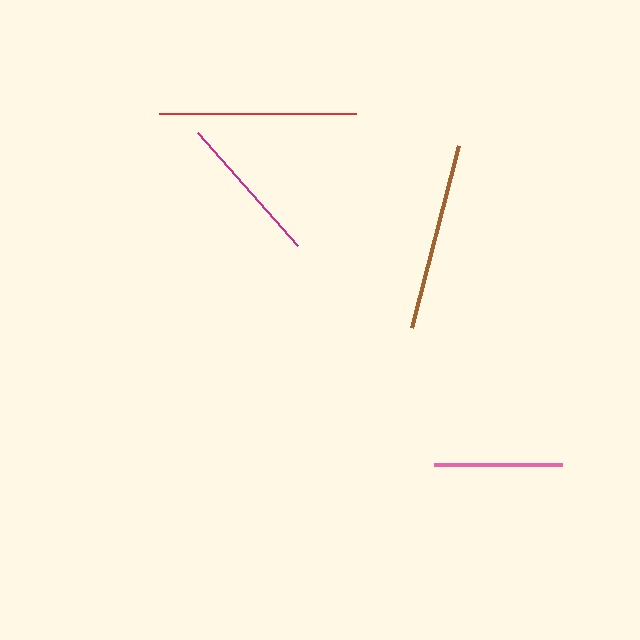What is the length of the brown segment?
The brown segment is approximately 189 pixels long.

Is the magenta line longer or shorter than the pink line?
The magenta line is longer than the pink line.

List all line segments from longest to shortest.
From longest to shortest: red, brown, magenta, pink.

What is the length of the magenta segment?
The magenta segment is approximately 151 pixels long.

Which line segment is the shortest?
The pink line is the shortest at approximately 127 pixels.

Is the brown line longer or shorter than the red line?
The red line is longer than the brown line.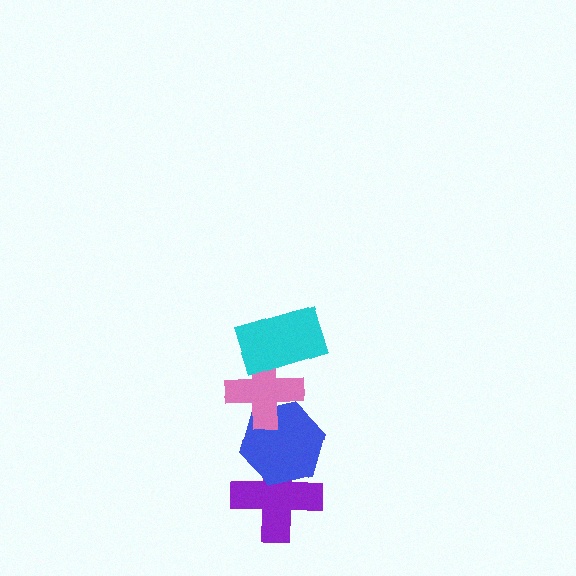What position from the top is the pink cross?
The pink cross is 2nd from the top.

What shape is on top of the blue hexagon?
The pink cross is on top of the blue hexagon.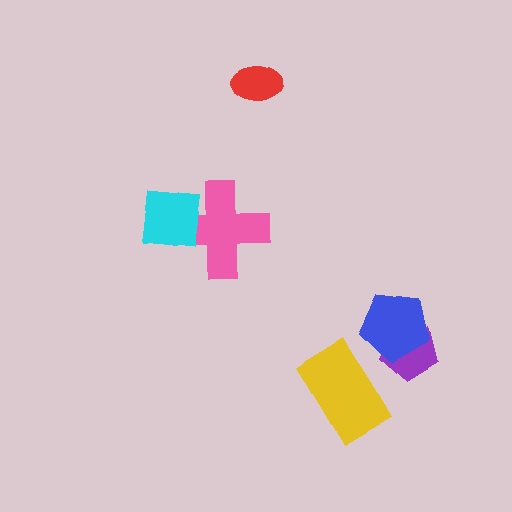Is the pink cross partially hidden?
Yes, it is partially covered by another shape.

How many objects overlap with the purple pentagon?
1 object overlaps with the purple pentagon.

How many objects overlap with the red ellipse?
0 objects overlap with the red ellipse.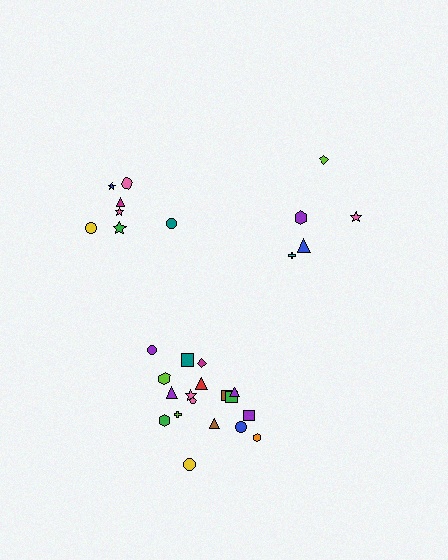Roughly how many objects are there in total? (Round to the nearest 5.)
Roughly 30 objects in total.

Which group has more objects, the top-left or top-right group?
The top-left group.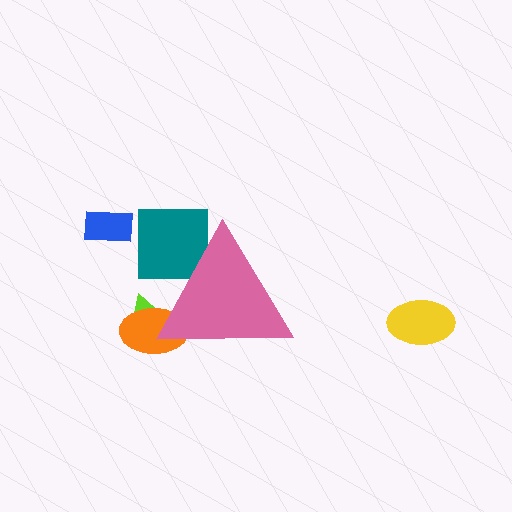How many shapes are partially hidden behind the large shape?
3 shapes are partially hidden.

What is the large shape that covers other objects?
A pink triangle.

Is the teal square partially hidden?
Yes, the teal square is partially hidden behind the pink triangle.